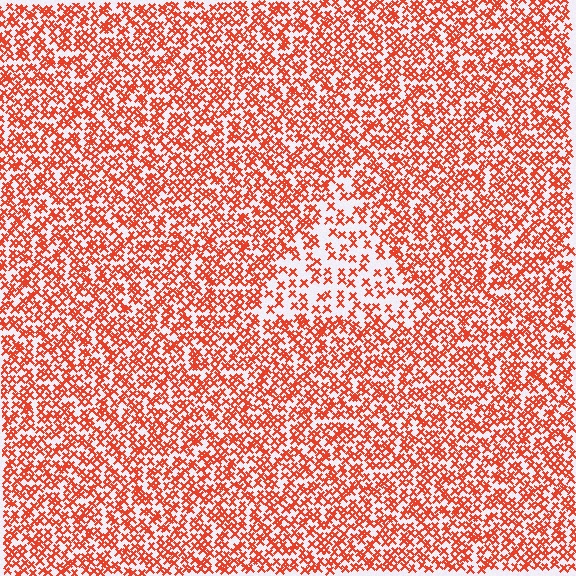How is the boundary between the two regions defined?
The boundary is defined by a change in element density (approximately 2.0x ratio). All elements are the same color, size, and shape.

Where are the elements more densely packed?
The elements are more densely packed outside the triangle boundary.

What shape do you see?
I see a triangle.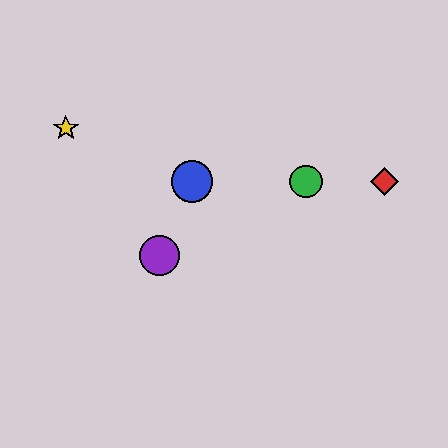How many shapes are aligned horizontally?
3 shapes (the red diamond, the blue circle, the green circle) are aligned horizontally.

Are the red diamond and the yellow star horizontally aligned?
No, the red diamond is at y≈181 and the yellow star is at y≈128.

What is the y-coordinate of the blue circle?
The blue circle is at y≈181.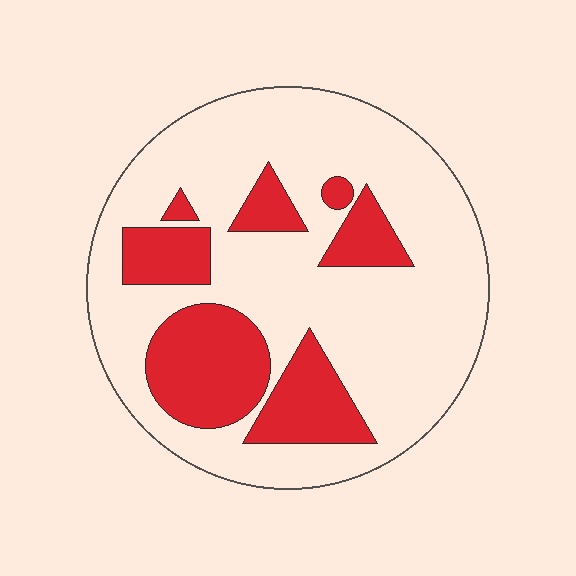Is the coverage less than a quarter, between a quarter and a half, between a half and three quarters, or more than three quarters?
Between a quarter and a half.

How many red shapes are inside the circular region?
7.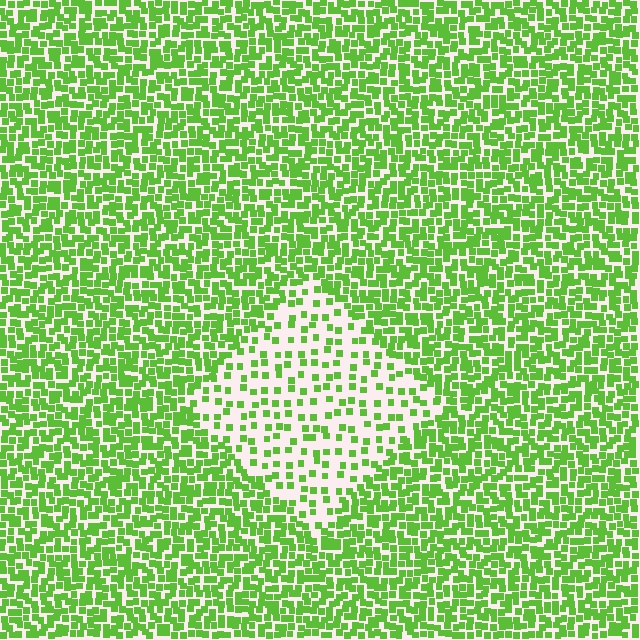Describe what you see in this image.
The image contains small lime elements arranged at two different densities. A diamond-shaped region is visible where the elements are less densely packed than the surrounding area.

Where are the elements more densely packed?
The elements are more densely packed outside the diamond boundary.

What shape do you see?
I see a diamond.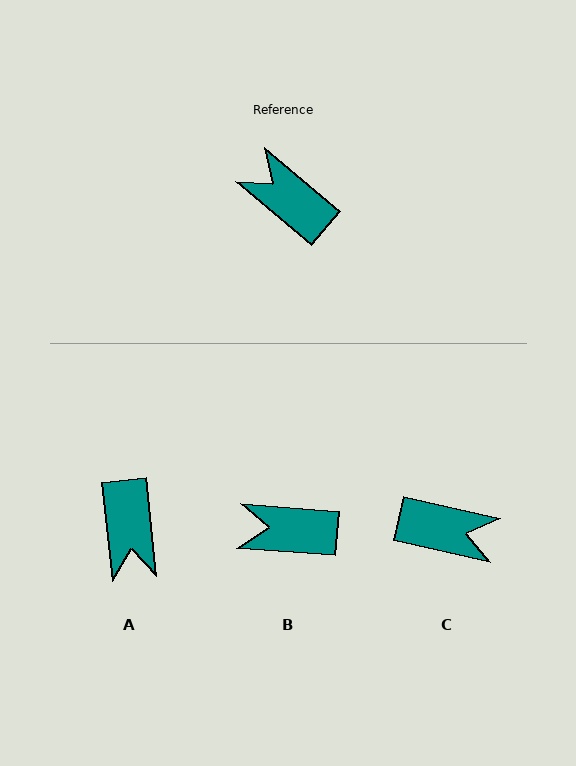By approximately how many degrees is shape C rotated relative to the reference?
Approximately 153 degrees clockwise.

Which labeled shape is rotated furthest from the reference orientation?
C, about 153 degrees away.